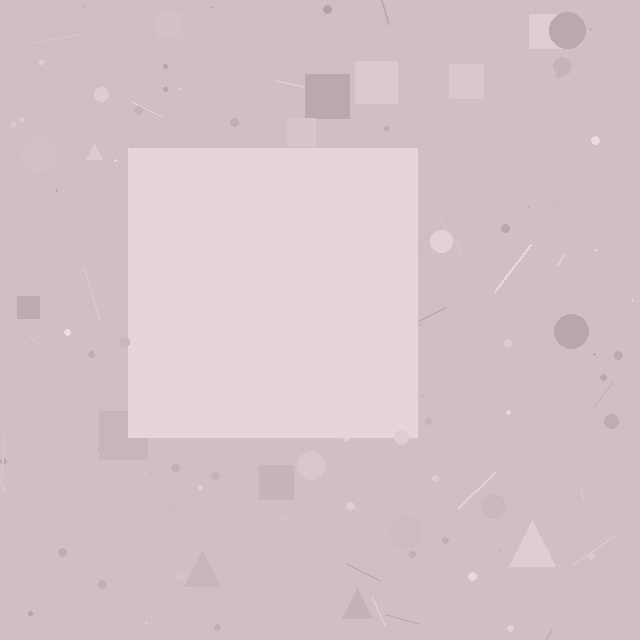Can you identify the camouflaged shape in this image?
The camouflaged shape is a square.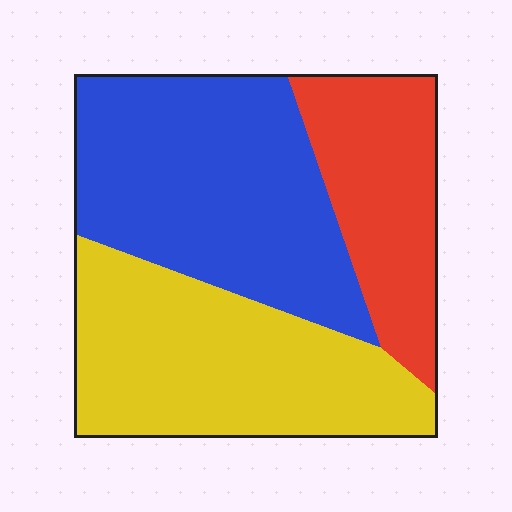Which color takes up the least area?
Red, at roughly 25%.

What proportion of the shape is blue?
Blue covers 40% of the shape.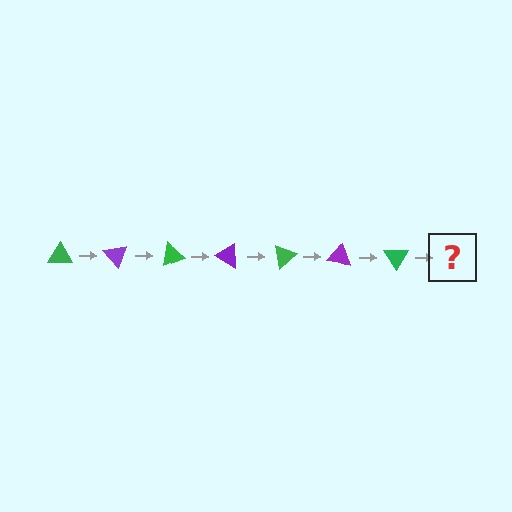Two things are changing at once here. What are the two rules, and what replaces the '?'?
The two rules are that it rotates 50 degrees each step and the color cycles through green and purple. The '?' should be a purple triangle, rotated 350 degrees from the start.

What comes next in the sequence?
The next element should be a purple triangle, rotated 350 degrees from the start.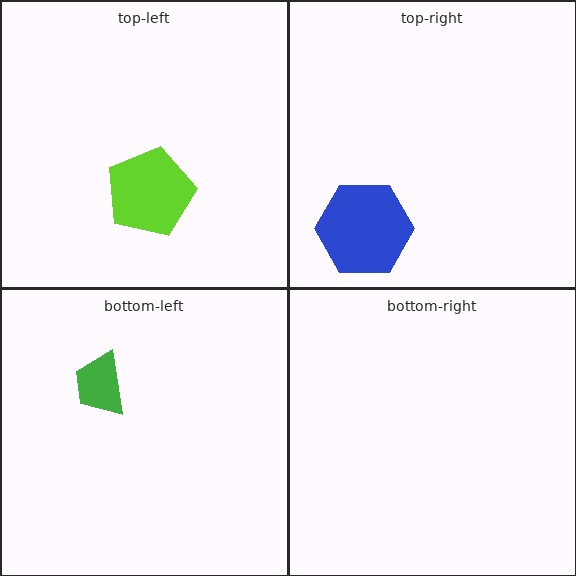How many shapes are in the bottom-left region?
1.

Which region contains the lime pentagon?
The top-left region.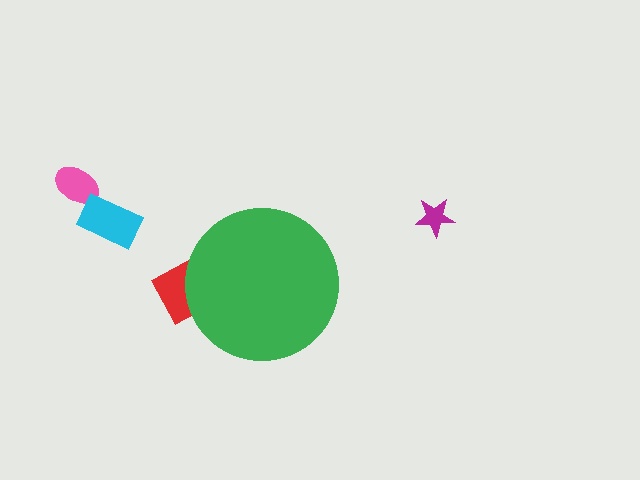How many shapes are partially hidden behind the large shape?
1 shape is partially hidden.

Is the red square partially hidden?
Yes, the red square is partially hidden behind the green circle.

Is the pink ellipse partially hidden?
No, the pink ellipse is fully visible.